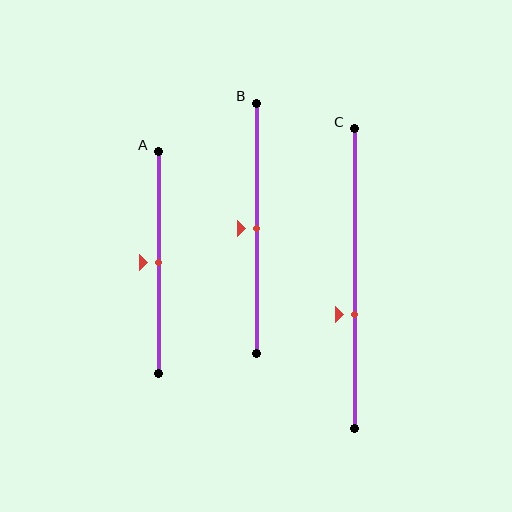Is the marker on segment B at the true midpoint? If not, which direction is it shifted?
Yes, the marker on segment B is at the true midpoint.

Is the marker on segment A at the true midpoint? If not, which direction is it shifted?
Yes, the marker on segment A is at the true midpoint.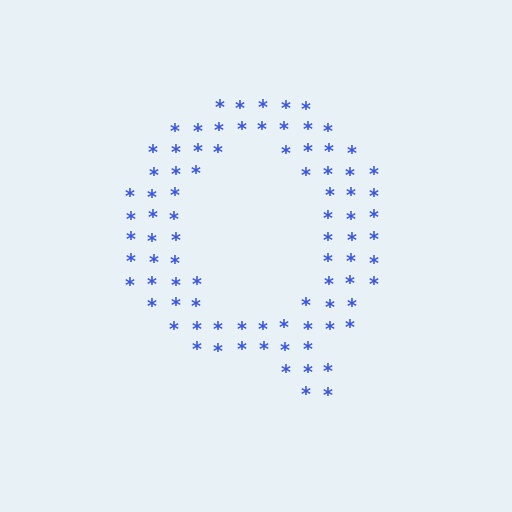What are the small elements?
The small elements are asterisks.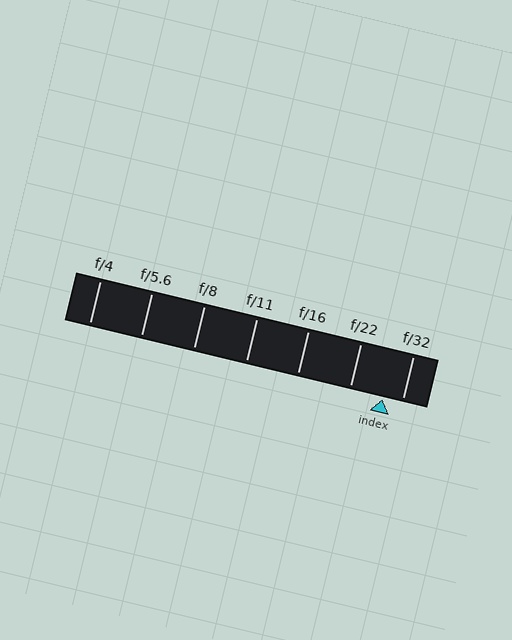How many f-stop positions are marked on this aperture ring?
There are 7 f-stop positions marked.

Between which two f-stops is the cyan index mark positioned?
The index mark is between f/22 and f/32.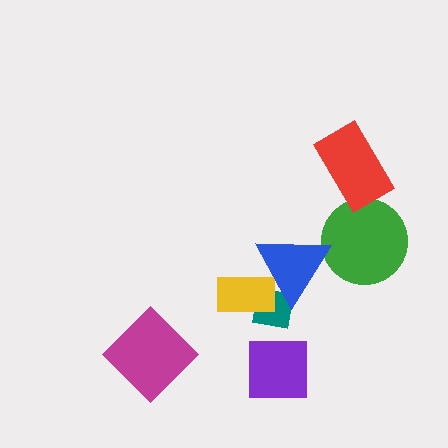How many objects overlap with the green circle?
1 object overlaps with the green circle.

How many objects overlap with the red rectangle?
0 objects overlap with the red rectangle.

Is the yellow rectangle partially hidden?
Yes, it is partially covered by another shape.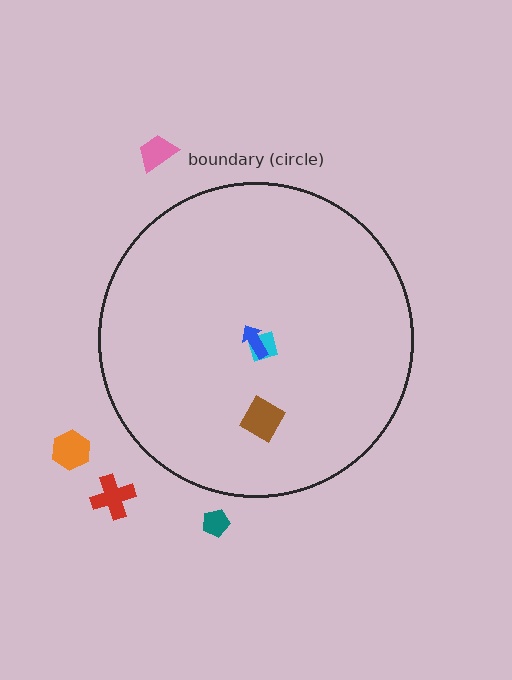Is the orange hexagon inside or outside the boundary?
Outside.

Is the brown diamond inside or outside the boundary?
Inside.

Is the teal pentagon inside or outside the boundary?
Outside.